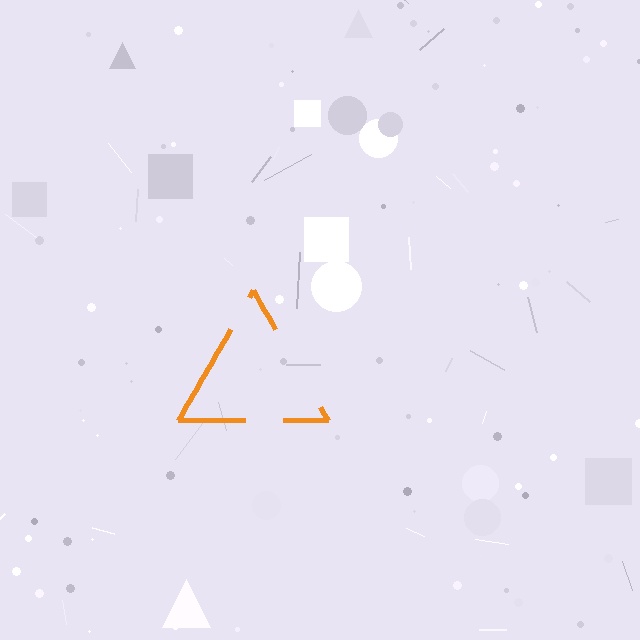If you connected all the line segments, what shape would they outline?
They would outline a triangle.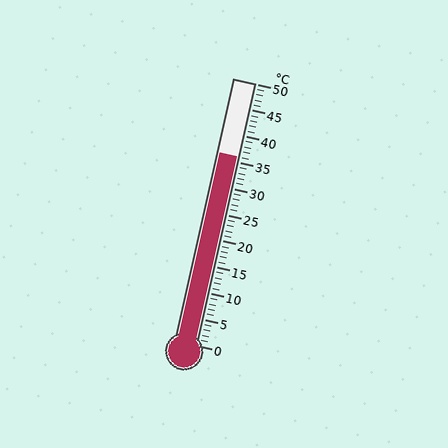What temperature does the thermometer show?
The thermometer shows approximately 36°C.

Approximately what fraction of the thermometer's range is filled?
The thermometer is filled to approximately 70% of its range.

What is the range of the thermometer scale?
The thermometer scale ranges from 0°C to 50°C.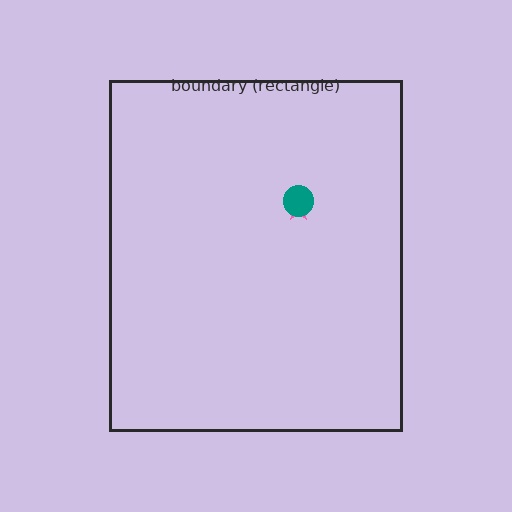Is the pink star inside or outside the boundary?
Inside.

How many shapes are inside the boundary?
2 inside, 0 outside.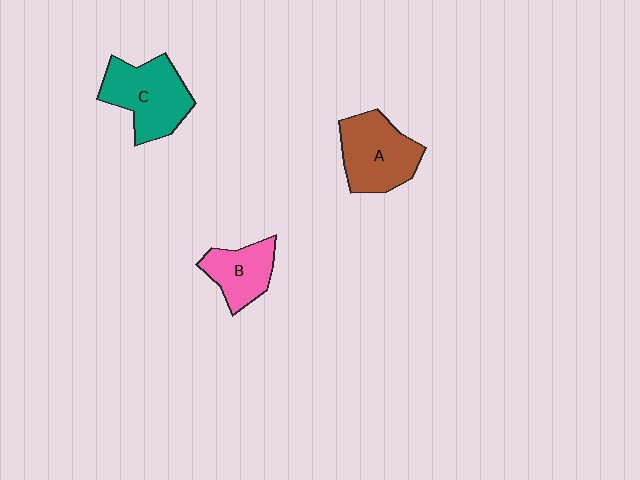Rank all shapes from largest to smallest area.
From largest to smallest: C (teal), A (brown), B (pink).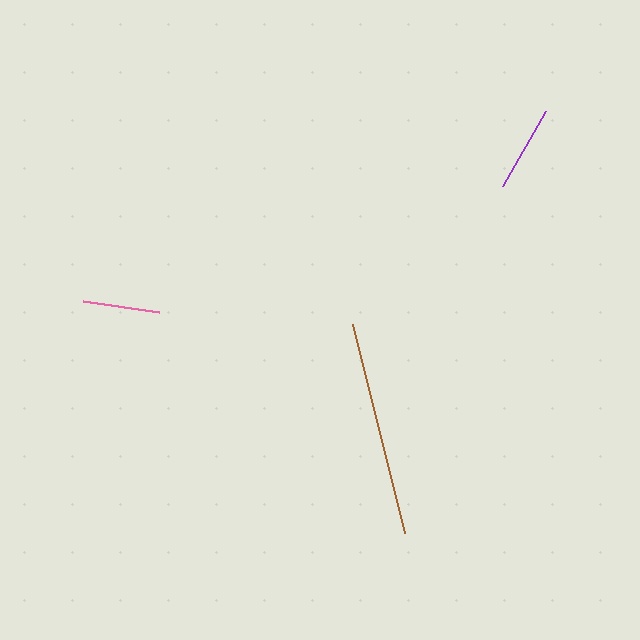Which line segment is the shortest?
The pink line is the shortest at approximately 77 pixels.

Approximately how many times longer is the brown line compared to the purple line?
The brown line is approximately 2.5 times the length of the purple line.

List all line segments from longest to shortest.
From longest to shortest: brown, purple, pink.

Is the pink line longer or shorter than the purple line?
The purple line is longer than the pink line.